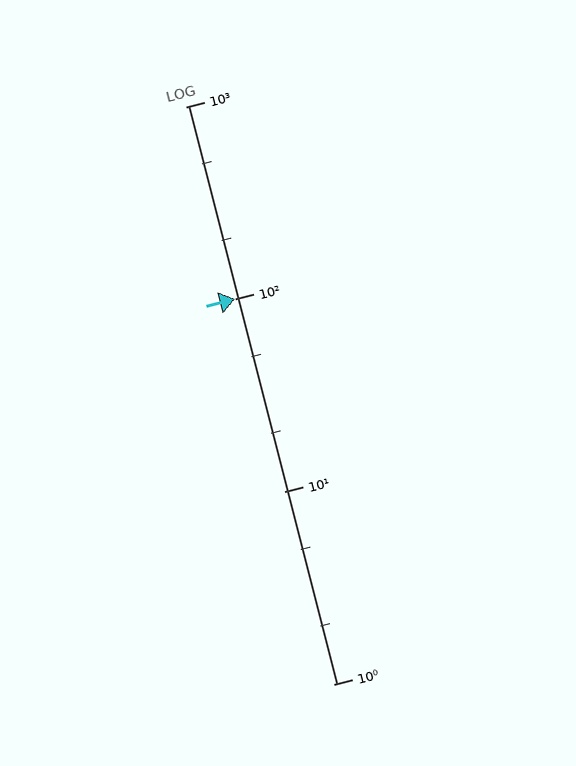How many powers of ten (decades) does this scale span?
The scale spans 3 decades, from 1 to 1000.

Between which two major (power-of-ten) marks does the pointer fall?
The pointer is between 100 and 1000.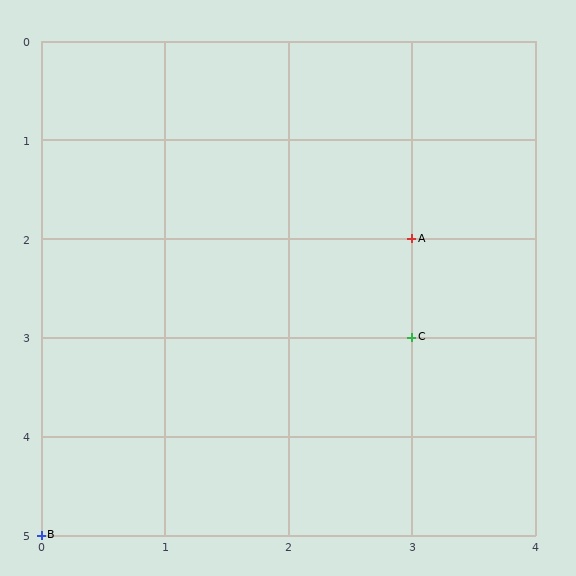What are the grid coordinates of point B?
Point B is at grid coordinates (0, 5).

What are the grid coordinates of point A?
Point A is at grid coordinates (3, 2).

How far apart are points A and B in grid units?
Points A and B are 3 columns and 3 rows apart (about 4.2 grid units diagonally).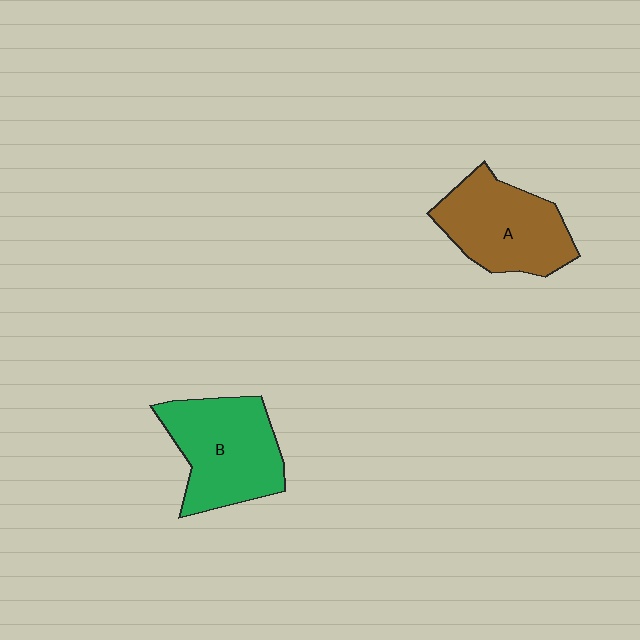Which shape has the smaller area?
Shape A (brown).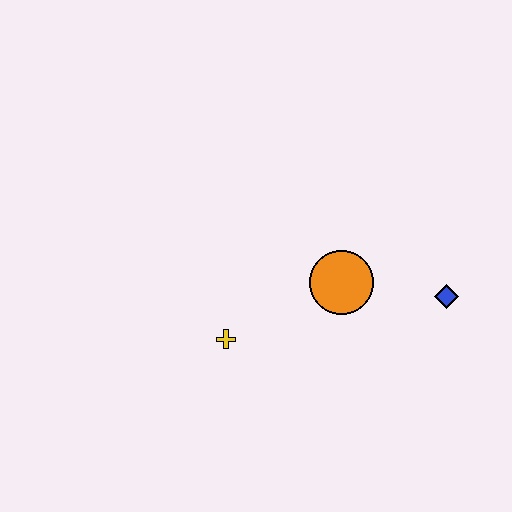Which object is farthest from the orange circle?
The yellow cross is farthest from the orange circle.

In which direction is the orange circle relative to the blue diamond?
The orange circle is to the left of the blue diamond.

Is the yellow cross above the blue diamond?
No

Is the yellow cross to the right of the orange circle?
No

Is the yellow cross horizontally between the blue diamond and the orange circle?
No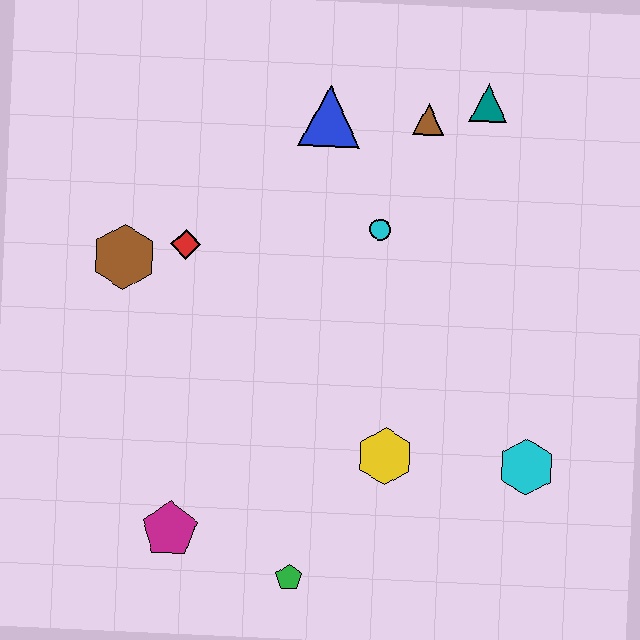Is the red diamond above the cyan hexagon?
Yes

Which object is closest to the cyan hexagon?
The yellow hexagon is closest to the cyan hexagon.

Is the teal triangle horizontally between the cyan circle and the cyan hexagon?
Yes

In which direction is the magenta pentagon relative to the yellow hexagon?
The magenta pentagon is to the left of the yellow hexagon.